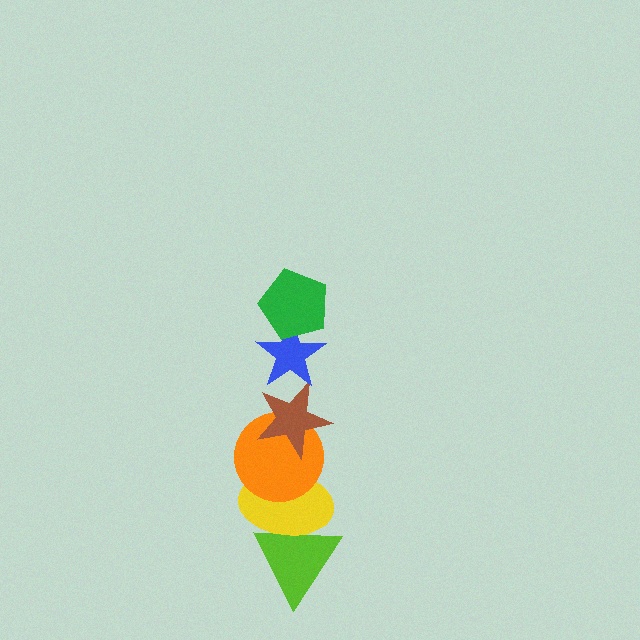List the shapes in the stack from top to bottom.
From top to bottom: the green pentagon, the blue star, the brown star, the orange circle, the yellow ellipse, the lime triangle.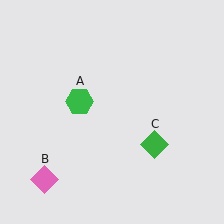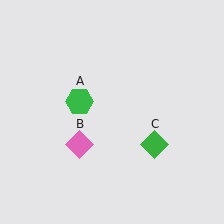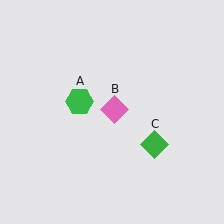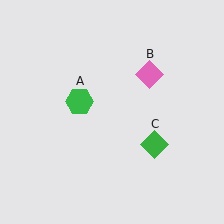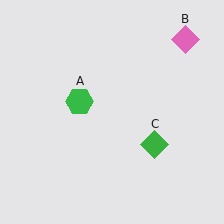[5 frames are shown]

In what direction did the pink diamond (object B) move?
The pink diamond (object B) moved up and to the right.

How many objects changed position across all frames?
1 object changed position: pink diamond (object B).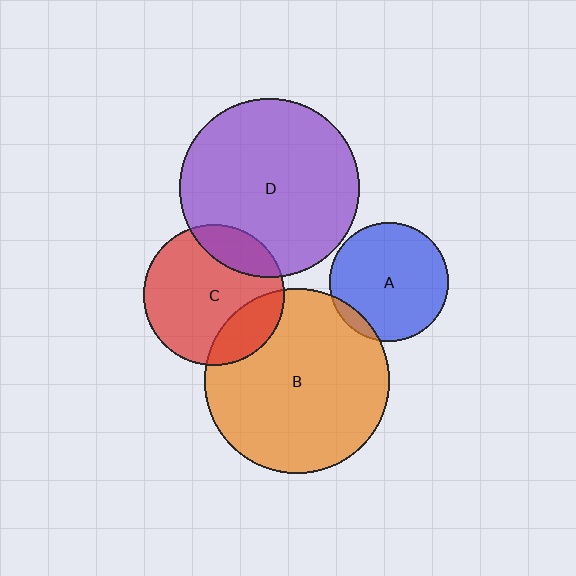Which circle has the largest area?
Circle B (orange).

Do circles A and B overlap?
Yes.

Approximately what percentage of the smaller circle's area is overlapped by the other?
Approximately 5%.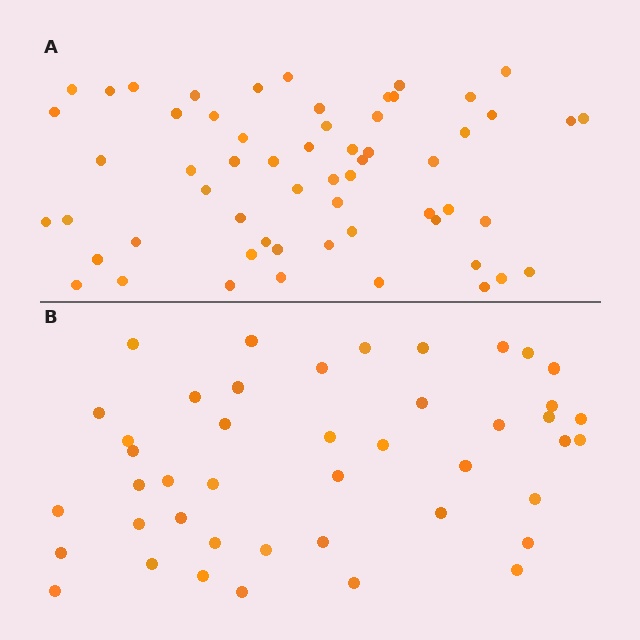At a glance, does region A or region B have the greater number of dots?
Region A (the top region) has more dots.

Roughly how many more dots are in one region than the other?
Region A has approximately 15 more dots than region B.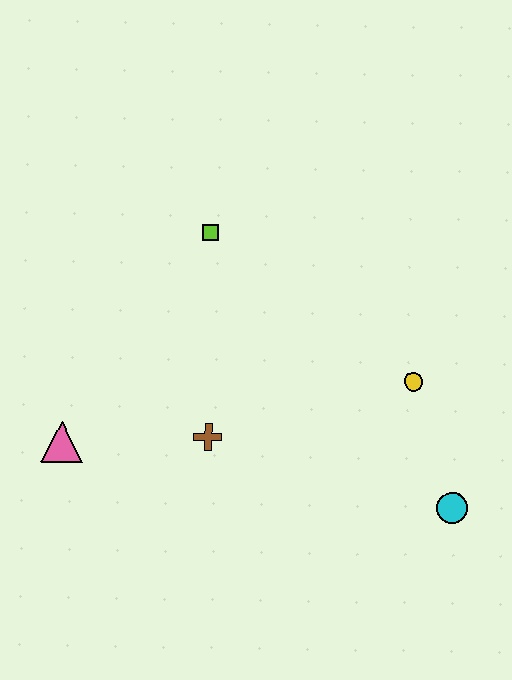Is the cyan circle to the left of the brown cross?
No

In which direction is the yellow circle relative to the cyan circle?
The yellow circle is above the cyan circle.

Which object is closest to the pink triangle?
The brown cross is closest to the pink triangle.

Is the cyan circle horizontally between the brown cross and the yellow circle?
No